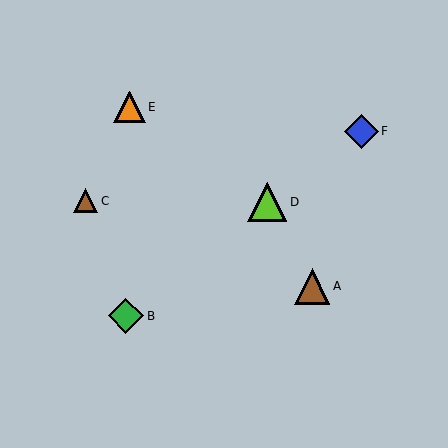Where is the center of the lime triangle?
The center of the lime triangle is at (267, 202).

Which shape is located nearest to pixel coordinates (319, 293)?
The brown triangle (labeled A) at (312, 286) is nearest to that location.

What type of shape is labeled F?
Shape F is a blue diamond.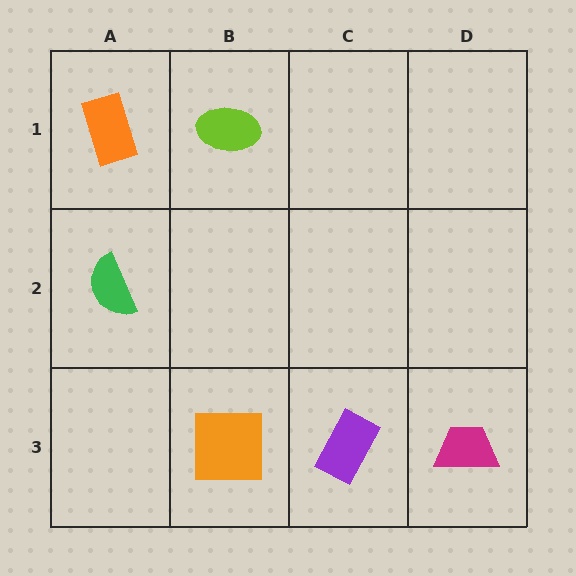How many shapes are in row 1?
2 shapes.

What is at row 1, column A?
An orange rectangle.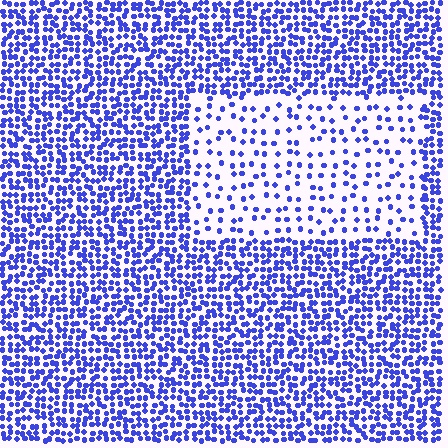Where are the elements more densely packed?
The elements are more densely packed outside the rectangle boundary.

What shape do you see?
I see a rectangle.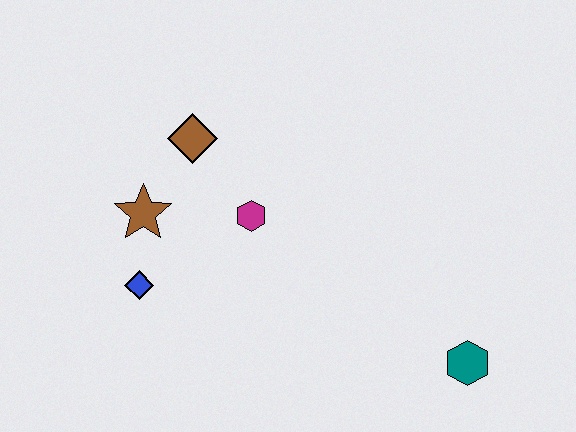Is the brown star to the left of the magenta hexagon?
Yes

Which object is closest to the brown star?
The blue diamond is closest to the brown star.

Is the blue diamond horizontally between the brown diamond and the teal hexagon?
No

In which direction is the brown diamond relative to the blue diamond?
The brown diamond is above the blue diamond.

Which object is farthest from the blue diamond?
The teal hexagon is farthest from the blue diamond.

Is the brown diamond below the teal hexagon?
No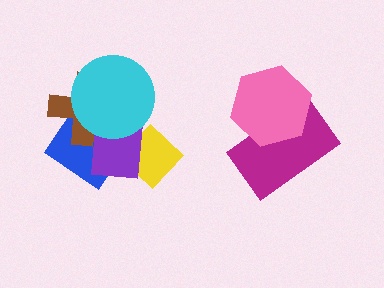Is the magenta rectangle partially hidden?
Yes, it is partially covered by another shape.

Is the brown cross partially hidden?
Yes, it is partially covered by another shape.